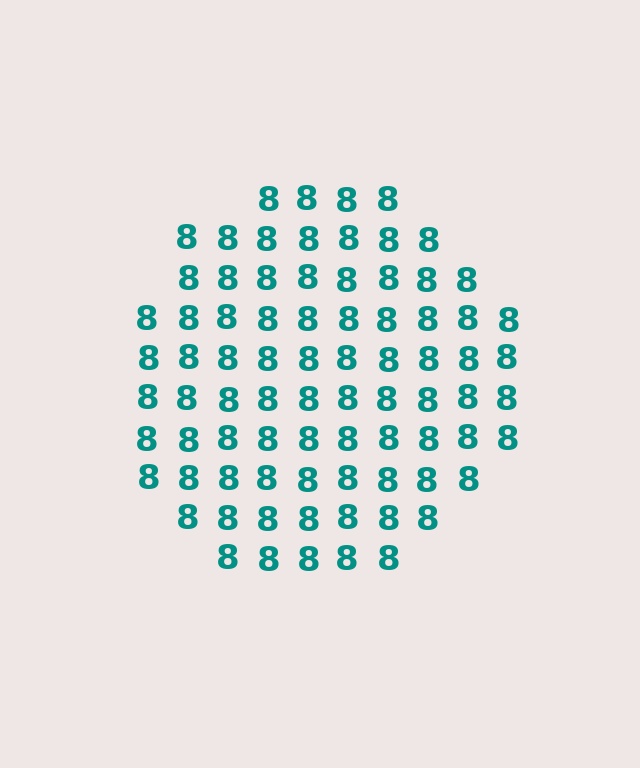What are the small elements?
The small elements are digit 8's.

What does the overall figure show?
The overall figure shows a circle.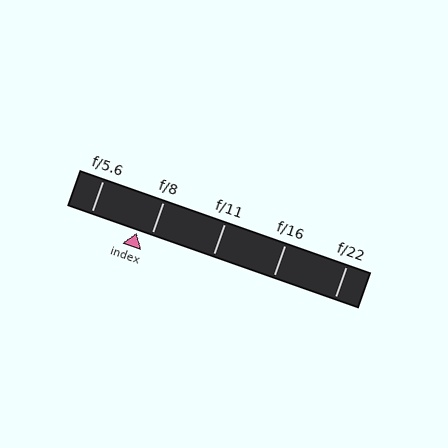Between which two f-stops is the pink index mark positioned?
The index mark is between f/5.6 and f/8.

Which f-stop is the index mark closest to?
The index mark is closest to f/8.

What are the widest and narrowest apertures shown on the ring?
The widest aperture shown is f/5.6 and the narrowest is f/22.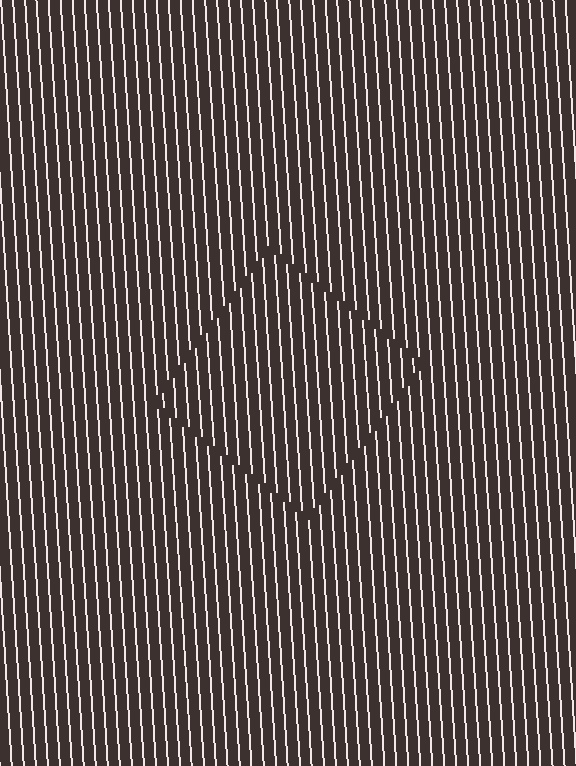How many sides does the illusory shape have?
4 sides — the line-ends trace a square.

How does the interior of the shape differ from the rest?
The interior of the shape contains the same grating, shifted by half a period — the contour is defined by the phase discontinuity where line-ends from the inner and outer gratings abut.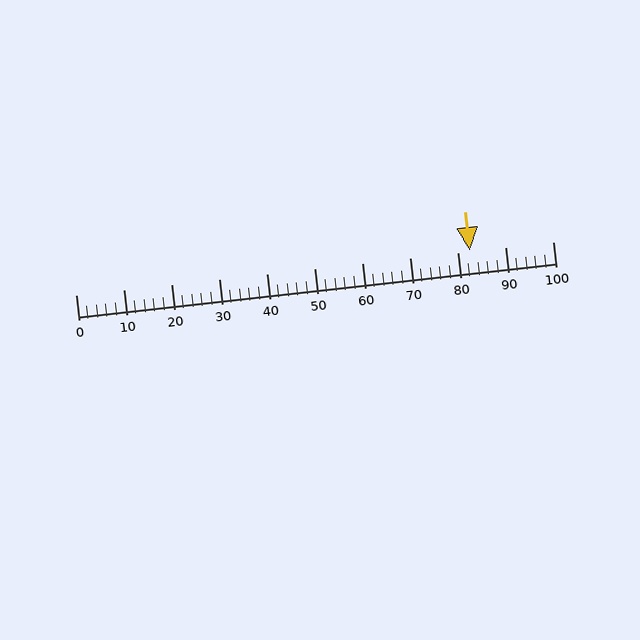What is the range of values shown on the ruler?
The ruler shows values from 0 to 100.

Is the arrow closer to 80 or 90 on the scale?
The arrow is closer to 80.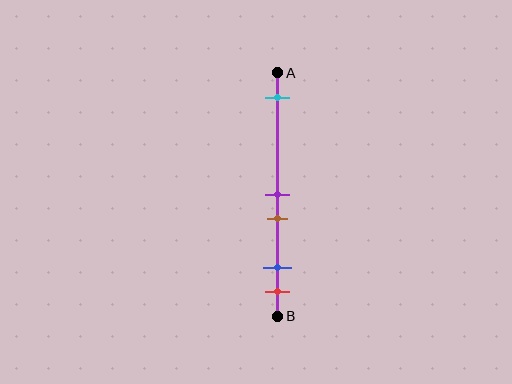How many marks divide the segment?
There are 5 marks dividing the segment.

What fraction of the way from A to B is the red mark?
The red mark is approximately 90% (0.9) of the way from A to B.